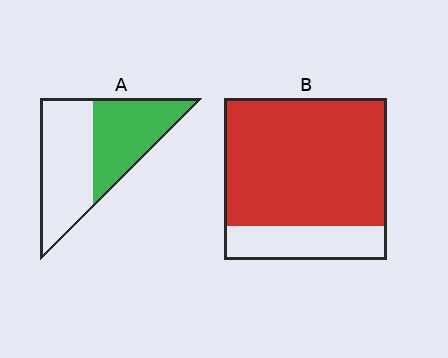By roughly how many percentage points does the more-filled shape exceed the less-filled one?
By roughly 35 percentage points (B over A).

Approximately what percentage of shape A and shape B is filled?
A is approximately 45% and B is approximately 80%.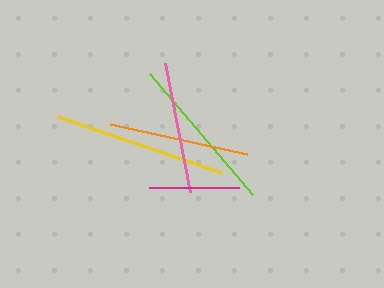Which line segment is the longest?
The yellow line is the longest at approximately 174 pixels.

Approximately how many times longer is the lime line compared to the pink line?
The lime line is approximately 1.2 times the length of the pink line.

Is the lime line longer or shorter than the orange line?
The lime line is longer than the orange line.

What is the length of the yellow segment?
The yellow segment is approximately 174 pixels long.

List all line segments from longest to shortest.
From longest to shortest: yellow, lime, orange, pink, magenta.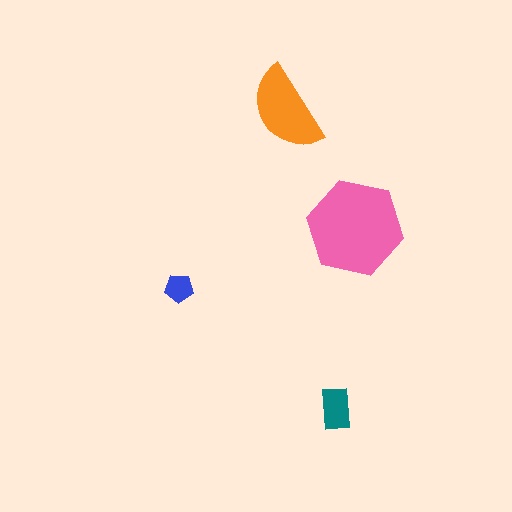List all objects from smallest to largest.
The blue pentagon, the teal rectangle, the orange semicircle, the pink hexagon.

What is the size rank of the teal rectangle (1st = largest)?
3rd.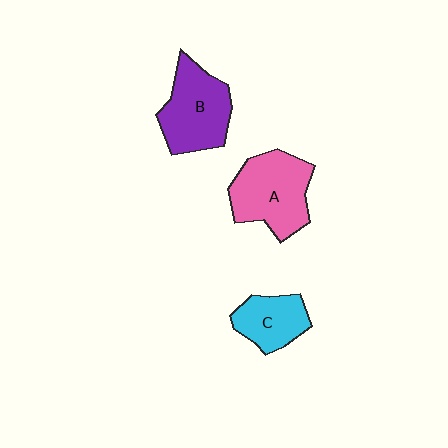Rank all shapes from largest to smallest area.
From largest to smallest: A (pink), B (purple), C (cyan).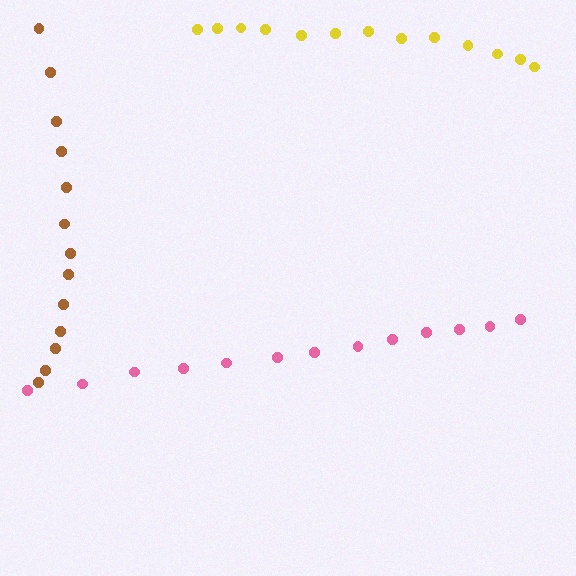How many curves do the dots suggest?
There are 3 distinct paths.